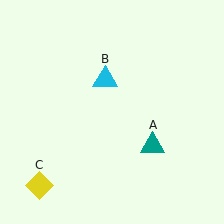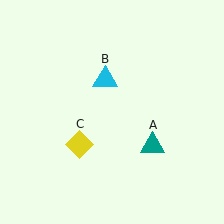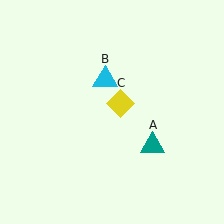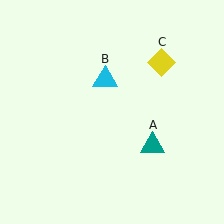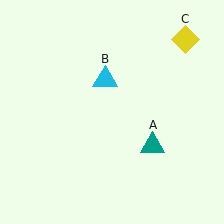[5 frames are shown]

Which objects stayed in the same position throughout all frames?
Teal triangle (object A) and cyan triangle (object B) remained stationary.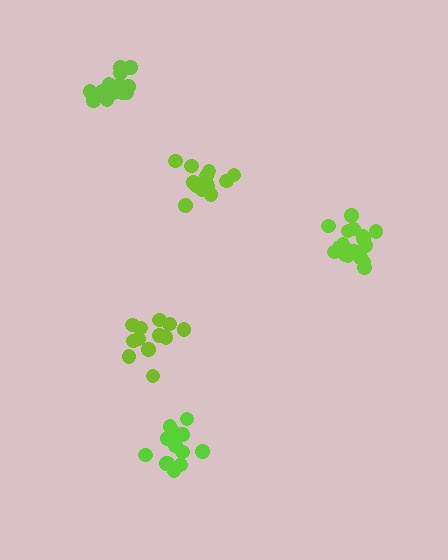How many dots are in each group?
Group 1: 18 dots, Group 2: 14 dots, Group 3: 12 dots, Group 4: 14 dots, Group 5: 17 dots (75 total).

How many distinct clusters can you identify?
There are 5 distinct clusters.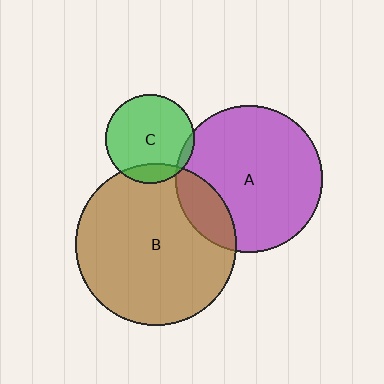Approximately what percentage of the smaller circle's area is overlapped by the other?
Approximately 15%.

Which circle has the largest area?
Circle B (brown).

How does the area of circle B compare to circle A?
Approximately 1.2 times.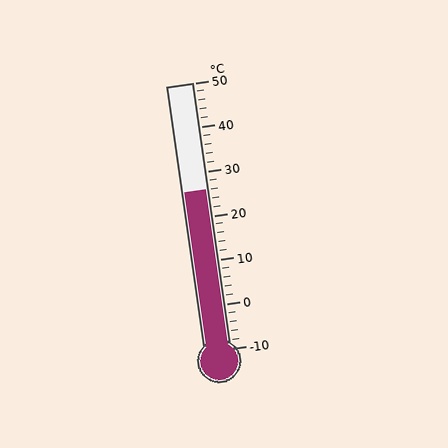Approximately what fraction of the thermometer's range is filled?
The thermometer is filled to approximately 60% of its range.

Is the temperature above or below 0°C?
The temperature is above 0°C.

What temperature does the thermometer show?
The thermometer shows approximately 26°C.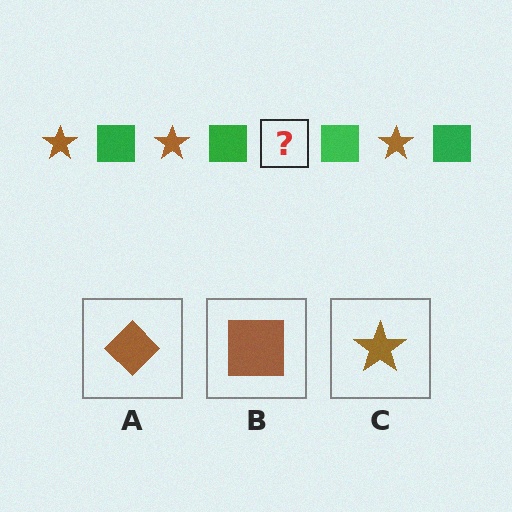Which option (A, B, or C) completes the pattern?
C.